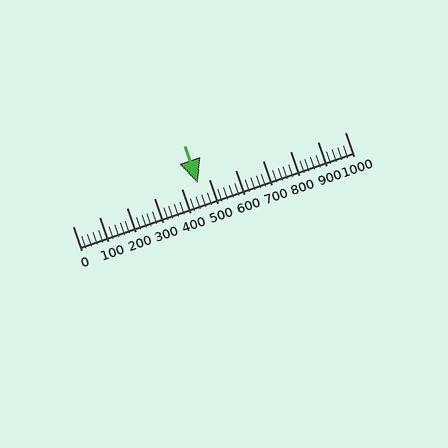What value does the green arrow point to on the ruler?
The green arrow points to approximately 460.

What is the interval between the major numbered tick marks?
The major tick marks are spaced 100 units apart.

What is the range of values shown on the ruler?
The ruler shows values from 0 to 1000.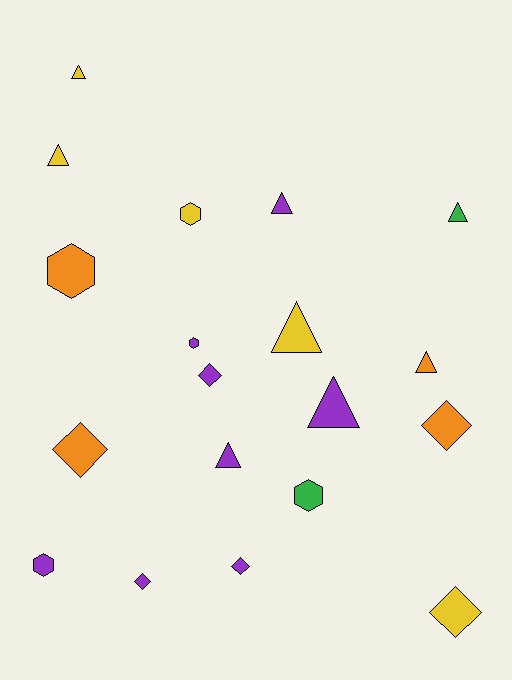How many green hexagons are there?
There is 1 green hexagon.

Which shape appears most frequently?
Triangle, with 8 objects.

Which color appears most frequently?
Purple, with 8 objects.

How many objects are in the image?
There are 19 objects.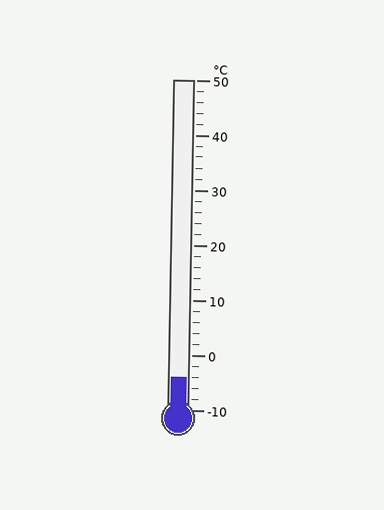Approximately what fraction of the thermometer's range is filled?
The thermometer is filled to approximately 10% of its range.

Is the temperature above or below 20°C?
The temperature is below 20°C.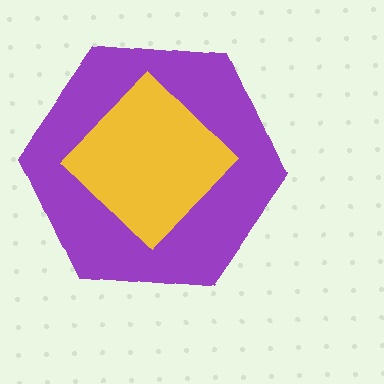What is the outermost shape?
The purple hexagon.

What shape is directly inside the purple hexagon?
The yellow diamond.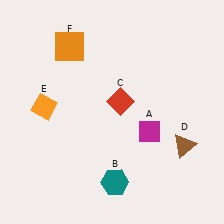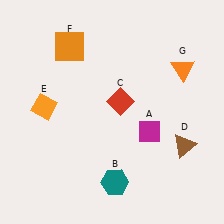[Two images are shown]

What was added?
An orange triangle (G) was added in Image 2.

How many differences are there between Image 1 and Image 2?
There is 1 difference between the two images.